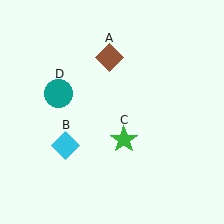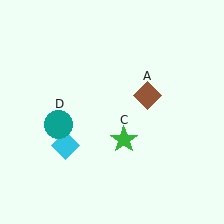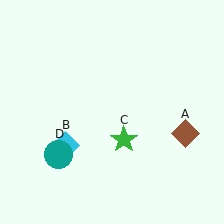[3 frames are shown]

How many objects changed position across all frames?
2 objects changed position: brown diamond (object A), teal circle (object D).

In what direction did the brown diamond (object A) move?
The brown diamond (object A) moved down and to the right.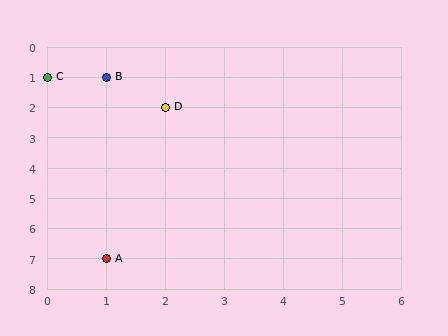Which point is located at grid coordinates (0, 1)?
Point C is at (0, 1).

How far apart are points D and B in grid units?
Points D and B are 1 column and 1 row apart (about 1.4 grid units diagonally).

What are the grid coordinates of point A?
Point A is at grid coordinates (1, 7).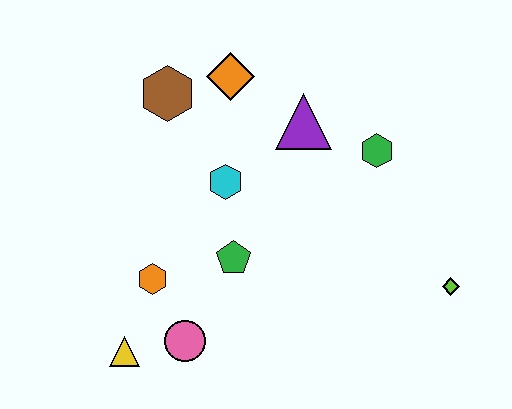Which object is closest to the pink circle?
The yellow triangle is closest to the pink circle.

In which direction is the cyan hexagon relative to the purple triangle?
The cyan hexagon is to the left of the purple triangle.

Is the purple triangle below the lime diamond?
No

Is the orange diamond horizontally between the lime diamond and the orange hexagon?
Yes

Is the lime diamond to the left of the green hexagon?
No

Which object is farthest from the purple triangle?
The yellow triangle is farthest from the purple triangle.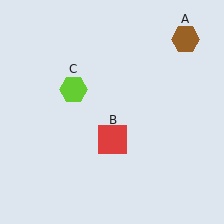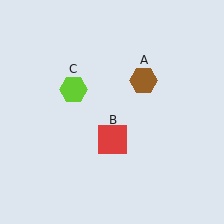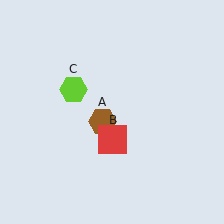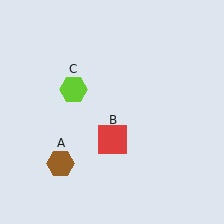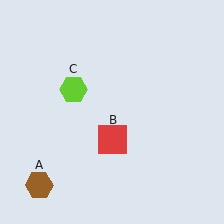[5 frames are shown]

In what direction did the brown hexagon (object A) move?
The brown hexagon (object A) moved down and to the left.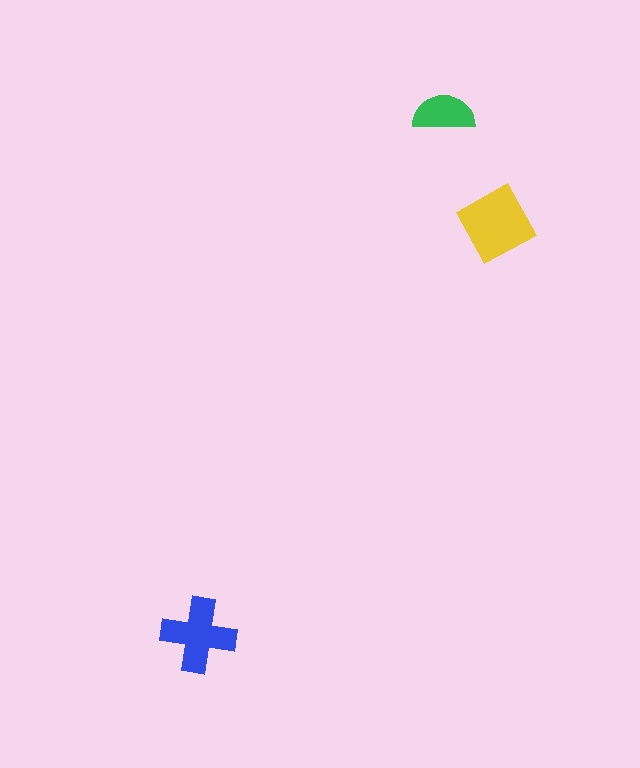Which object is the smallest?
The green semicircle.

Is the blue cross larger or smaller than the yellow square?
Smaller.